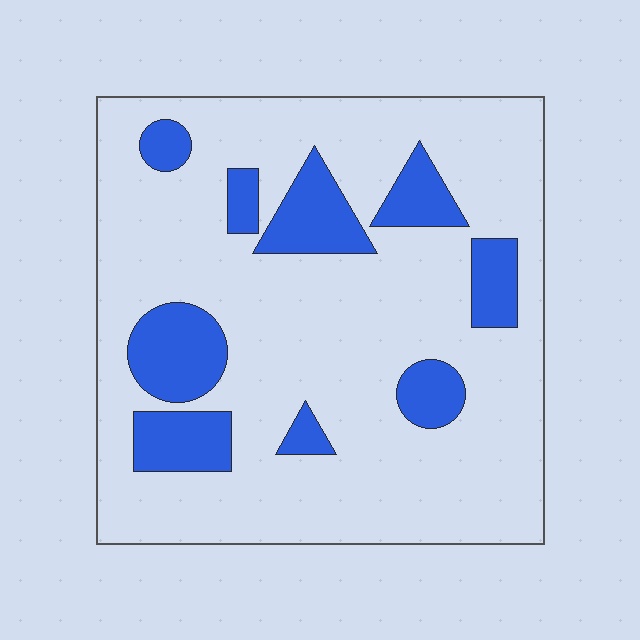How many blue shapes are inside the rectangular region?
9.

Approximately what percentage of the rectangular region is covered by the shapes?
Approximately 20%.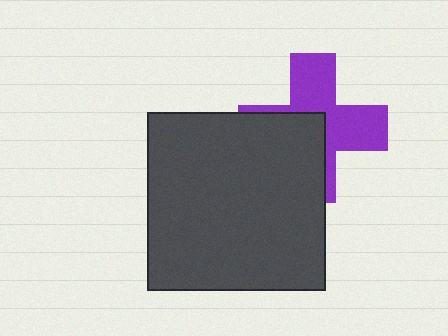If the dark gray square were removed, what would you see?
You would see the complete purple cross.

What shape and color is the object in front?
The object in front is a dark gray square.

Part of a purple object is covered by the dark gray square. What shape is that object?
It is a cross.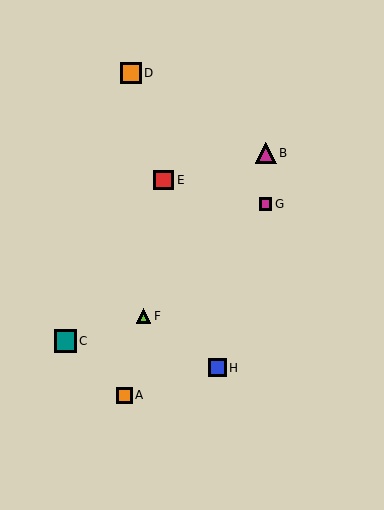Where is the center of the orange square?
The center of the orange square is at (124, 395).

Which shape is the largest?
The teal square (labeled C) is the largest.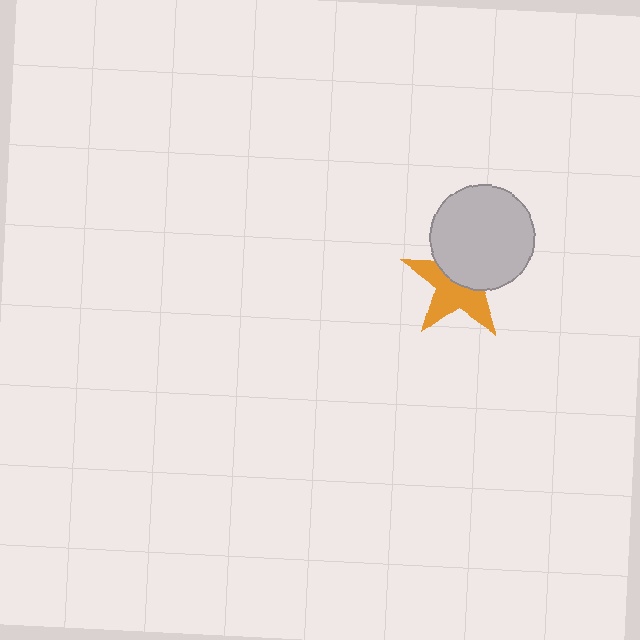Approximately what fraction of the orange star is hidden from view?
Roughly 47% of the orange star is hidden behind the light gray circle.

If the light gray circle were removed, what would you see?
You would see the complete orange star.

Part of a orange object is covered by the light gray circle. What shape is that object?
It is a star.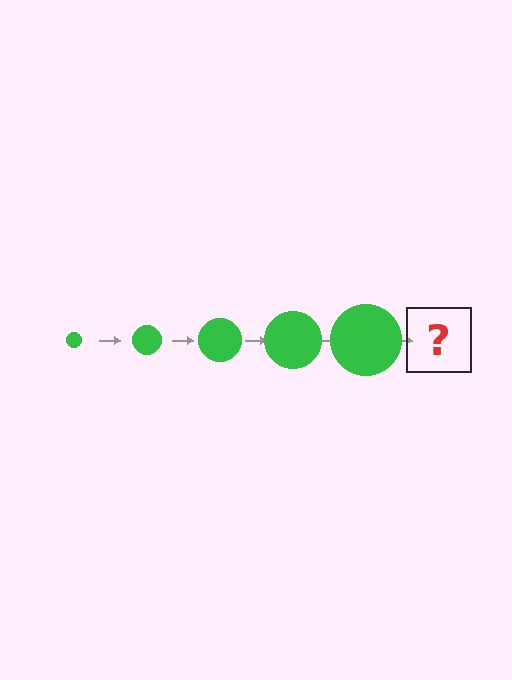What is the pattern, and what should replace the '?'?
The pattern is that the circle gets progressively larger each step. The '?' should be a green circle, larger than the previous one.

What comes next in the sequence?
The next element should be a green circle, larger than the previous one.